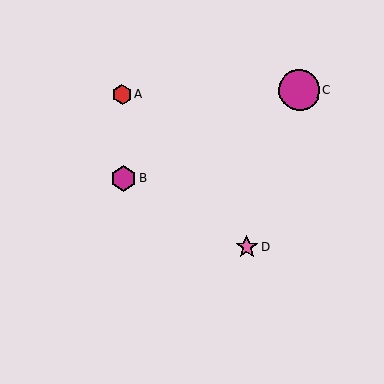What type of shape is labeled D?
Shape D is a pink star.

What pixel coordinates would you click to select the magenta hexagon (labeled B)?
Click at (123, 179) to select the magenta hexagon B.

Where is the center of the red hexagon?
The center of the red hexagon is at (122, 94).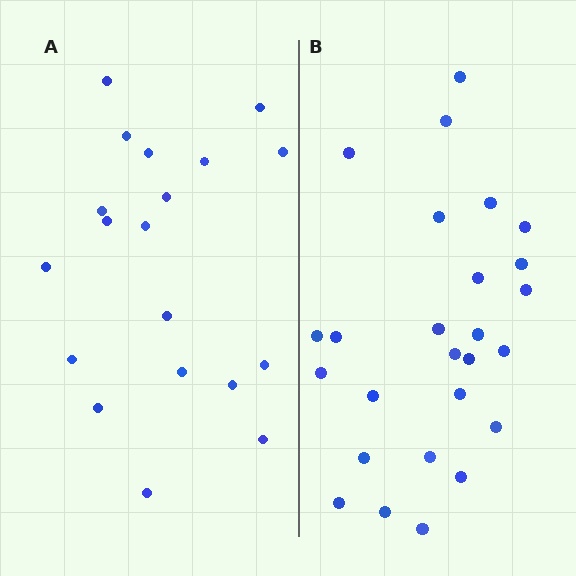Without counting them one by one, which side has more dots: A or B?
Region B (the right region) has more dots.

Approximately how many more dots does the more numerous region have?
Region B has roughly 8 or so more dots than region A.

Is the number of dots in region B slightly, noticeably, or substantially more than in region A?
Region B has noticeably more, but not dramatically so. The ratio is roughly 1.4 to 1.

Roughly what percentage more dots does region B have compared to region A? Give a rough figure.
About 35% more.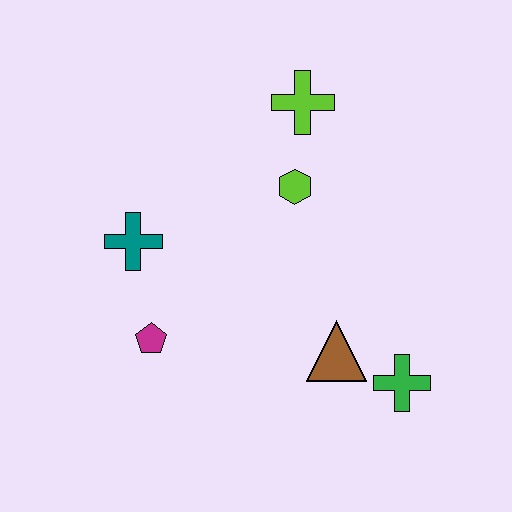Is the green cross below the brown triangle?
Yes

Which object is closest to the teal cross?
The magenta pentagon is closest to the teal cross.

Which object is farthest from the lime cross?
The green cross is farthest from the lime cross.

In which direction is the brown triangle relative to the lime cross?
The brown triangle is below the lime cross.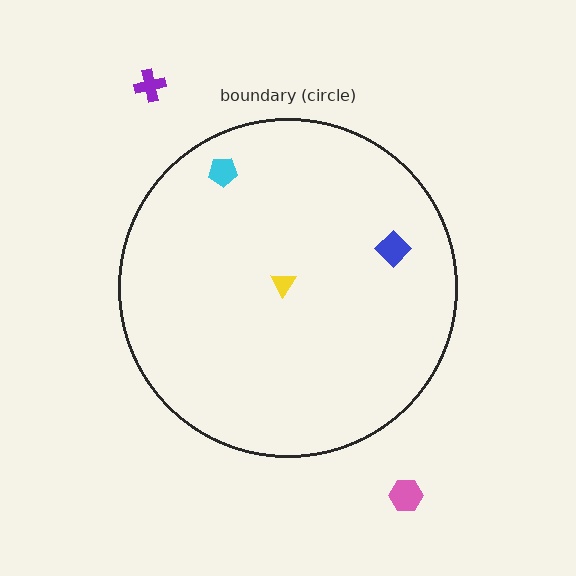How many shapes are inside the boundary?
3 inside, 2 outside.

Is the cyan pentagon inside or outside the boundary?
Inside.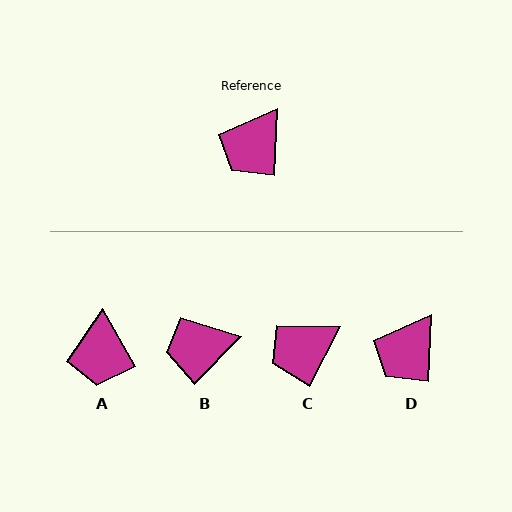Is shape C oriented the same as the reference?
No, it is off by about 24 degrees.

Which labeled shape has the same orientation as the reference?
D.